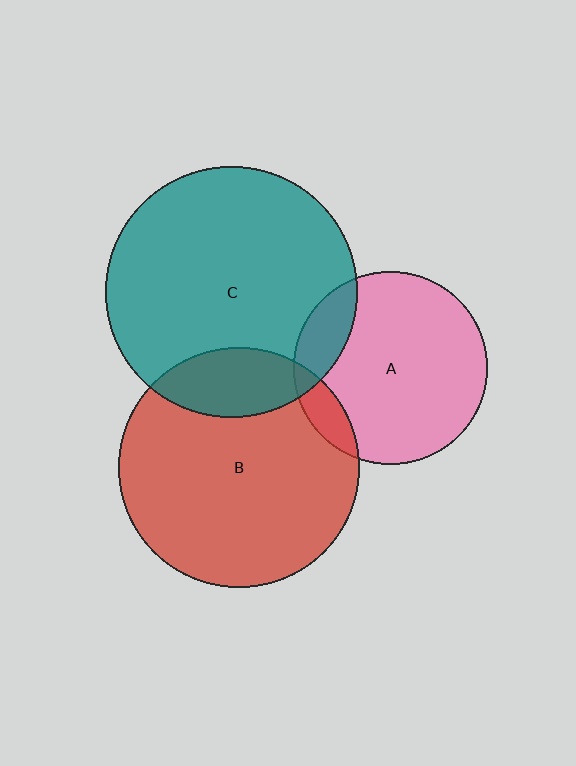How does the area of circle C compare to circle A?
Approximately 1.7 times.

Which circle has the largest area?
Circle C (teal).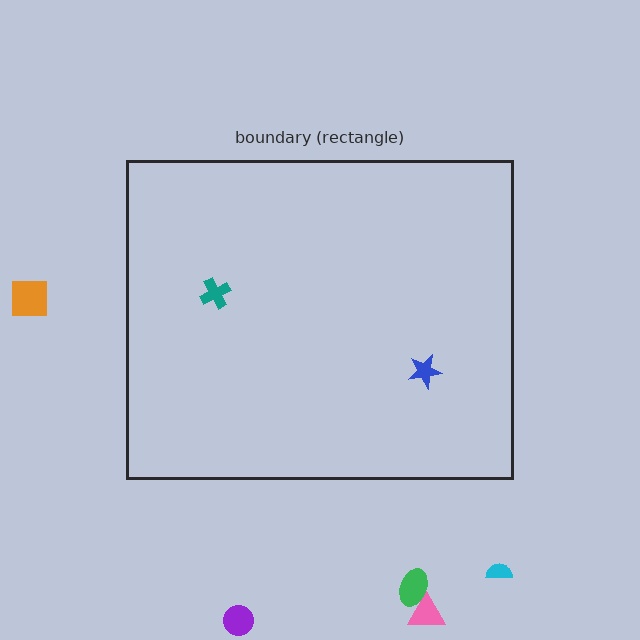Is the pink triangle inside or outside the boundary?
Outside.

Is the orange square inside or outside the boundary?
Outside.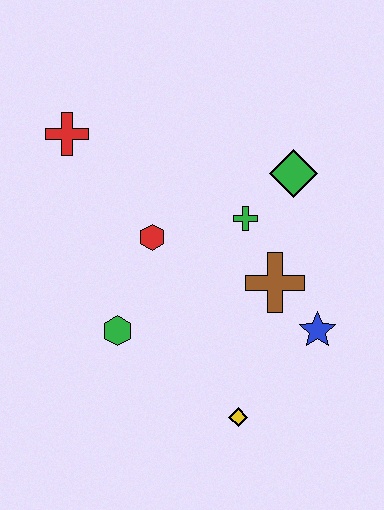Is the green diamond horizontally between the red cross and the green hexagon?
No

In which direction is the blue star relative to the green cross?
The blue star is below the green cross.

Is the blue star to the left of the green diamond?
No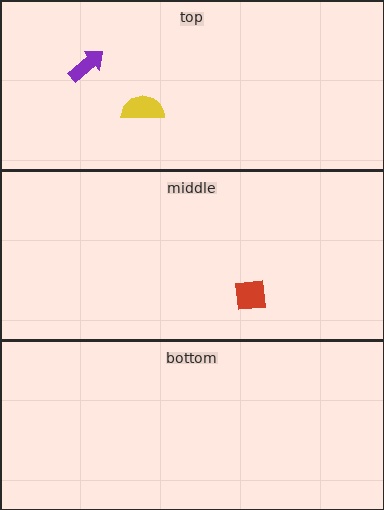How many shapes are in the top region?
2.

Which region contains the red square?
The middle region.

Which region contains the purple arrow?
The top region.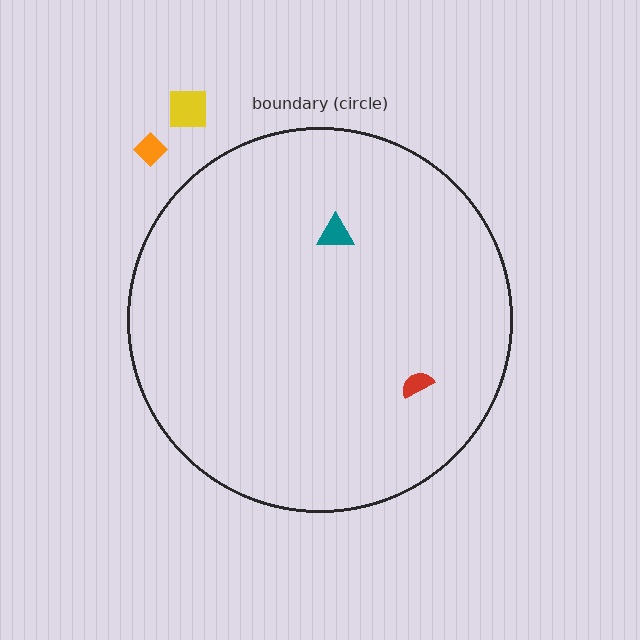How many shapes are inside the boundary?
2 inside, 2 outside.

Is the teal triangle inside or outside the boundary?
Inside.